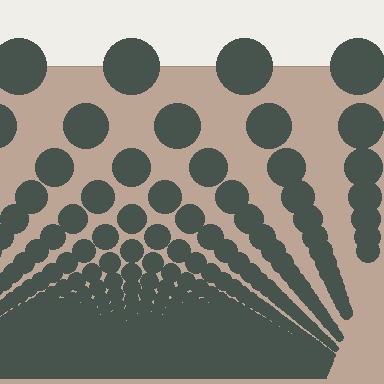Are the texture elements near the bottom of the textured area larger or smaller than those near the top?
Smaller. The gradient is inverted — elements near the bottom are smaller and denser.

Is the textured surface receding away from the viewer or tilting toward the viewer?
The surface appears to tilt toward the viewer. Texture elements get larger and sparser toward the top.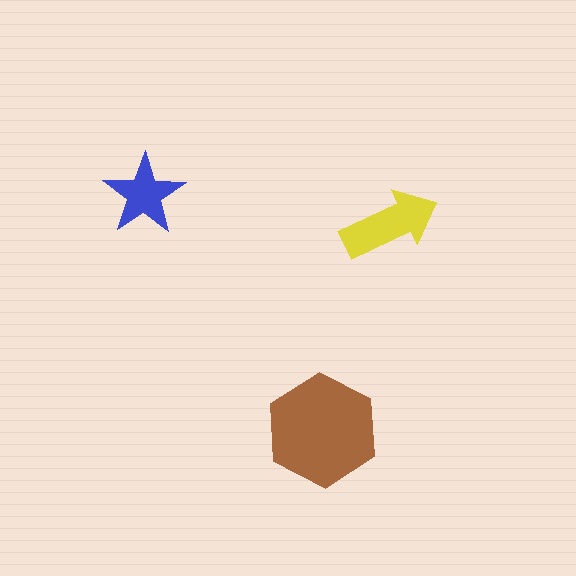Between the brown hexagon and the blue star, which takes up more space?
The brown hexagon.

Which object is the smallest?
The blue star.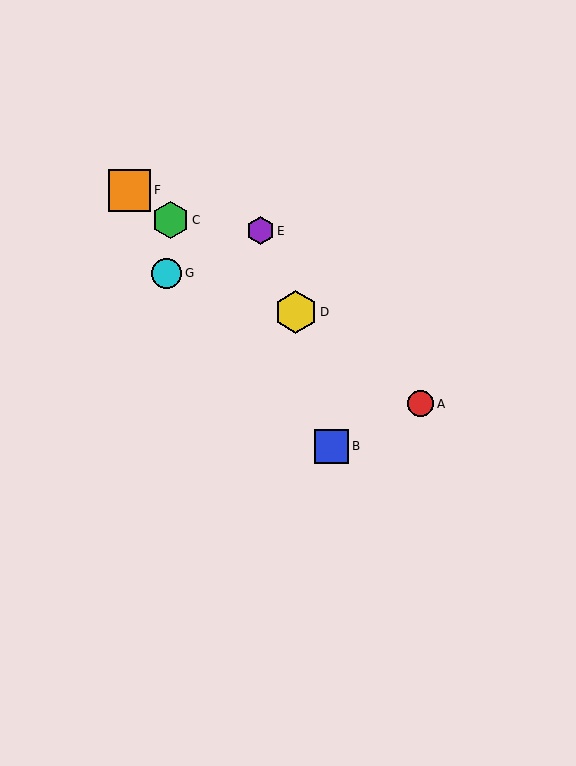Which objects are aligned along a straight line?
Objects A, C, D, F are aligned along a straight line.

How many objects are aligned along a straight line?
4 objects (A, C, D, F) are aligned along a straight line.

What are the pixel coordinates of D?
Object D is at (296, 312).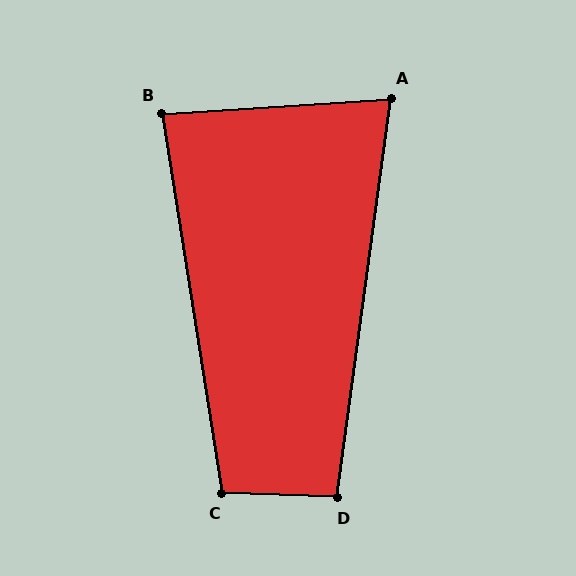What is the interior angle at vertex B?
Approximately 85 degrees (acute).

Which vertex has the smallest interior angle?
A, at approximately 79 degrees.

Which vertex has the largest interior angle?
C, at approximately 101 degrees.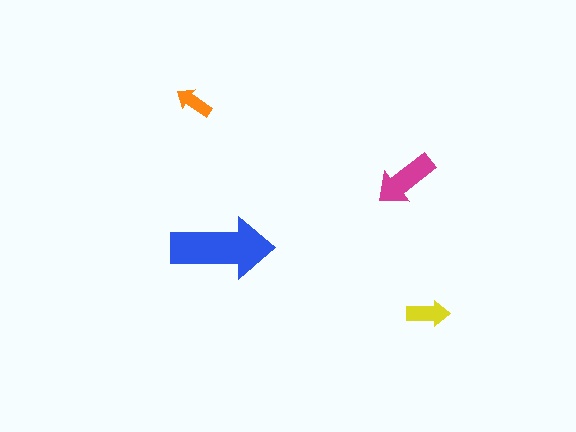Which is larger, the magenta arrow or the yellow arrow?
The magenta one.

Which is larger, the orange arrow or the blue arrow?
The blue one.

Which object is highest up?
The orange arrow is topmost.